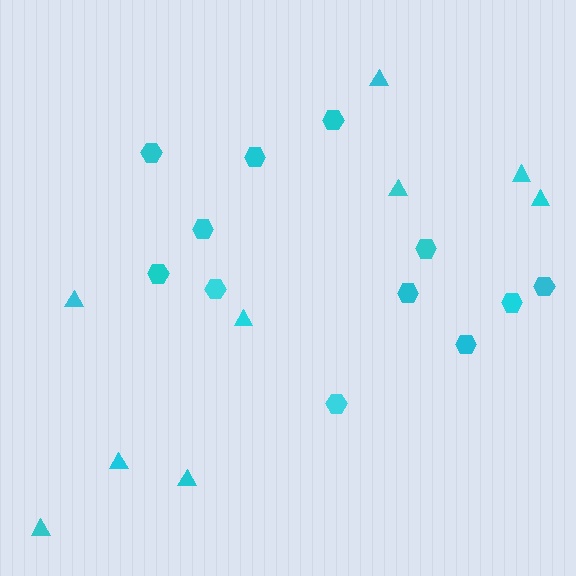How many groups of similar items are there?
There are 2 groups: one group of triangles (9) and one group of hexagons (12).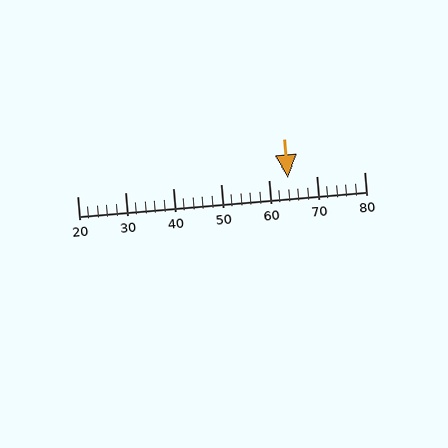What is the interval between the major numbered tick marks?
The major tick marks are spaced 10 units apart.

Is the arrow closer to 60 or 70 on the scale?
The arrow is closer to 60.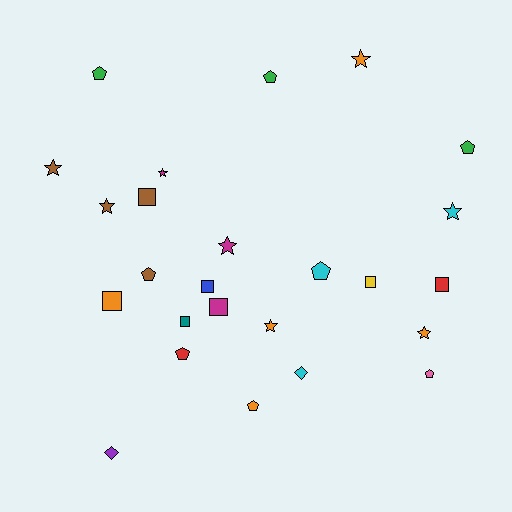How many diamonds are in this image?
There are 2 diamonds.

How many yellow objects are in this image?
There is 1 yellow object.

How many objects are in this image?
There are 25 objects.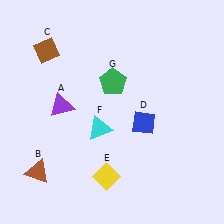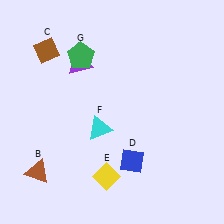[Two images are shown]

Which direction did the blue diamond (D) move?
The blue diamond (D) moved down.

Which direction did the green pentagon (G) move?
The green pentagon (G) moved left.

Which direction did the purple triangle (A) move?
The purple triangle (A) moved up.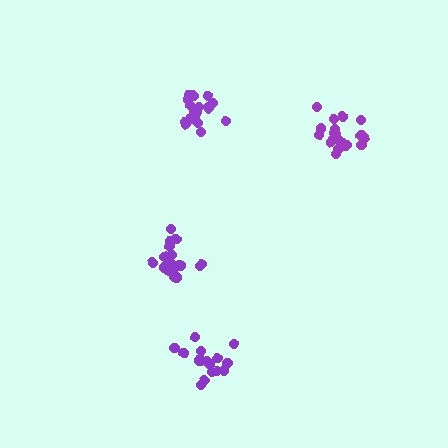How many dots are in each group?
Group 1: 20 dots, Group 2: 19 dots, Group 3: 19 dots, Group 4: 16 dots (74 total).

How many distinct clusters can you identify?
There are 4 distinct clusters.